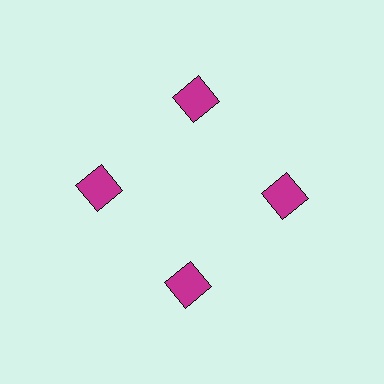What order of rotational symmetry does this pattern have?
This pattern has 4-fold rotational symmetry.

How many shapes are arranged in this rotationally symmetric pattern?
There are 4 shapes, arranged in 4 groups of 1.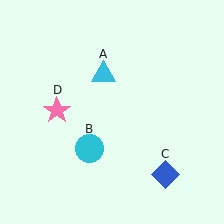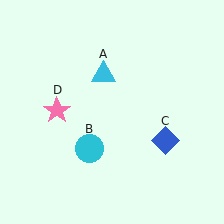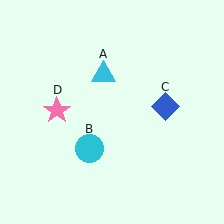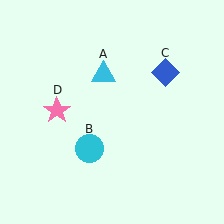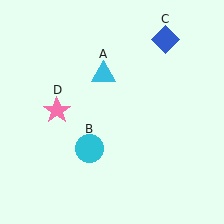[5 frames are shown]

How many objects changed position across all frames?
1 object changed position: blue diamond (object C).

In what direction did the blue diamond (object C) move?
The blue diamond (object C) moved up.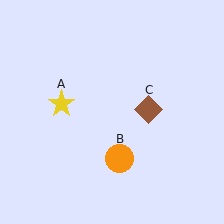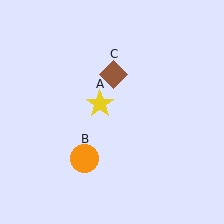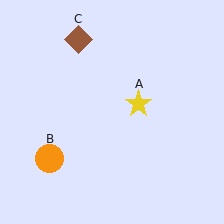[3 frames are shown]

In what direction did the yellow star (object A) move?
The yellow star (object A) moved right.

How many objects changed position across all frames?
3 objects changed position: yellow star (object A), orange circle (object B), brown diamond (object C).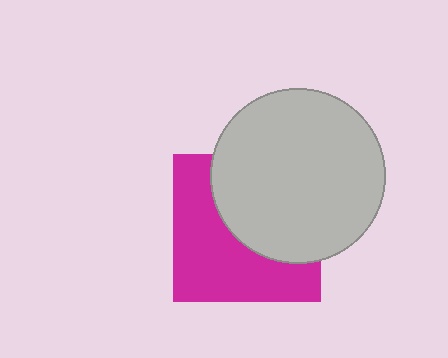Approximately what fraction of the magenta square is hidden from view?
Roughly 48% of the magenta square is hidden behind the light gray circle.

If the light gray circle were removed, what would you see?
You would see the complete magenta square.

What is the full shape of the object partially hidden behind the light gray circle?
The partially hidden object is a magenta square.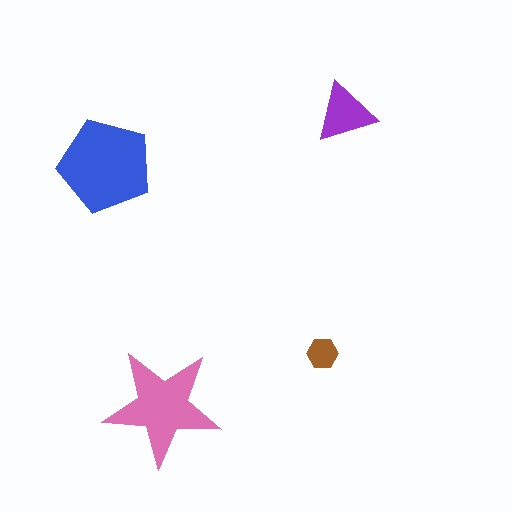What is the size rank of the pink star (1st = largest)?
2nd.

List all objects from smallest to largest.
The brown hexagon, the purple triangle, the pink star, the blue pentagon.